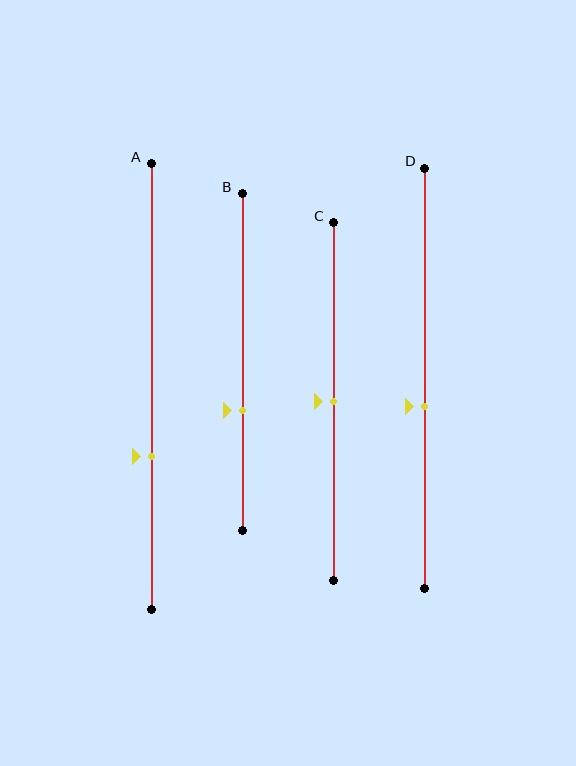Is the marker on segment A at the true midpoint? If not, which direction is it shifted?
No, the marker on segment A is shifted downward by about 16% of the segment length.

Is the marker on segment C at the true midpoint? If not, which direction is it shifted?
Yes, the marker on segment C is at the true midpoint.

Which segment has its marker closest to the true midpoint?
Segment C has its marker closest to the true midpoint.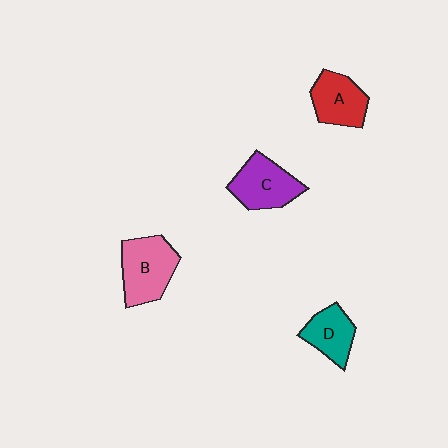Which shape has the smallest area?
Shape D (teal).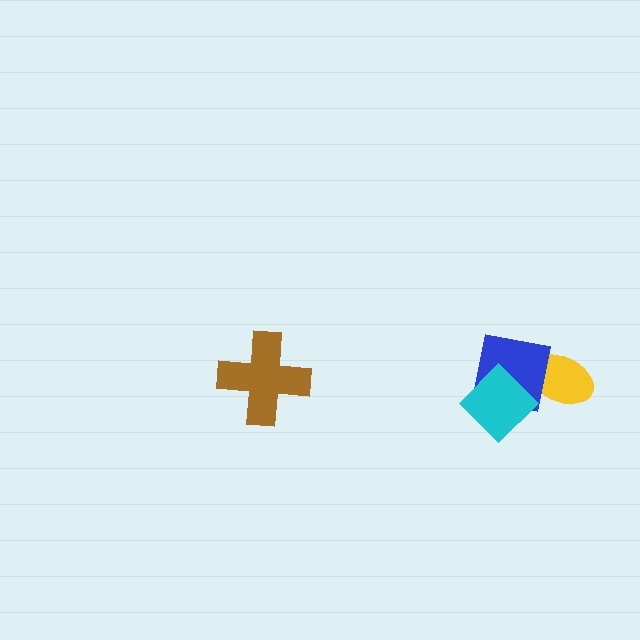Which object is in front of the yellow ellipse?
The blue square is in front of the yellow ellipse.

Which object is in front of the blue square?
The cyan diamond is in front of the blue square.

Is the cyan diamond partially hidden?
No, no other shape covers it.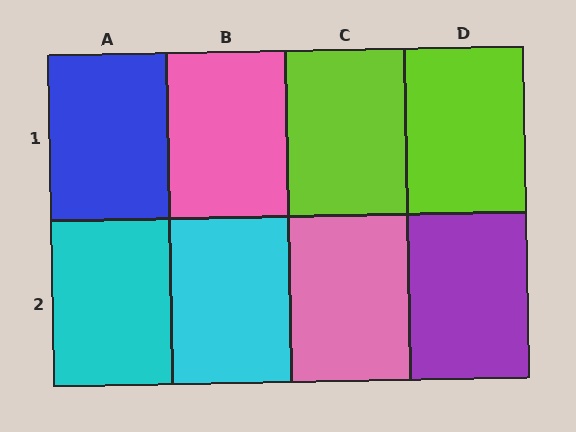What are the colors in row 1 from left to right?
Blue, pink, lime, lime.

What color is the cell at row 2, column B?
Cyan.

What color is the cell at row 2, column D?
Purple.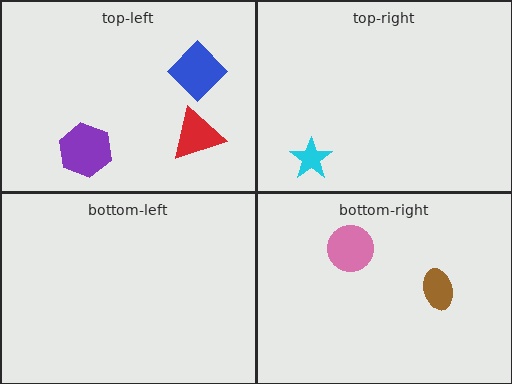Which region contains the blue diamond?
The top-left region.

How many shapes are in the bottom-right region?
2.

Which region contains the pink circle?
The bottom-right region.